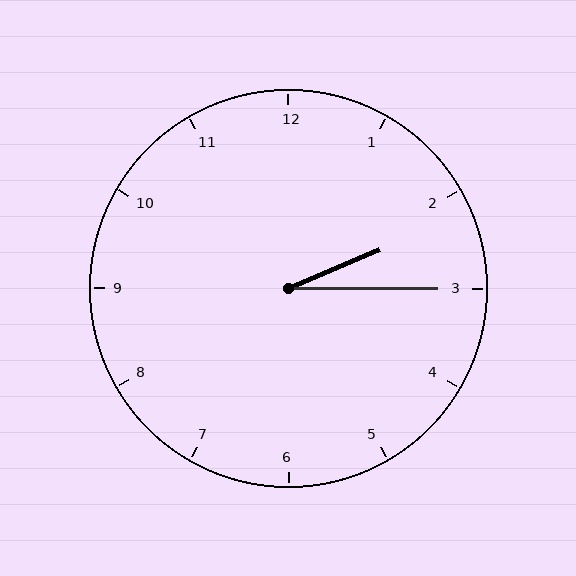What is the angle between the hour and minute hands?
Approximately 22 degrees.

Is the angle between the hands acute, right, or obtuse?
It is acute.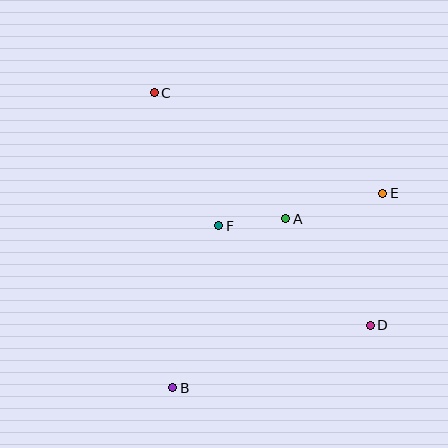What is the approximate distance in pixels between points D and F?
The distance between D and F is approximately 181 pixels.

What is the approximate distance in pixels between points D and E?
The distance between D and E is approximately 133 pixels.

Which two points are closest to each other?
Points A and F are closest to each other.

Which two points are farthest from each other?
Points C and D are farthest from each other.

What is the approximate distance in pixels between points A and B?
The distance between A and B is approximately 203 pixels.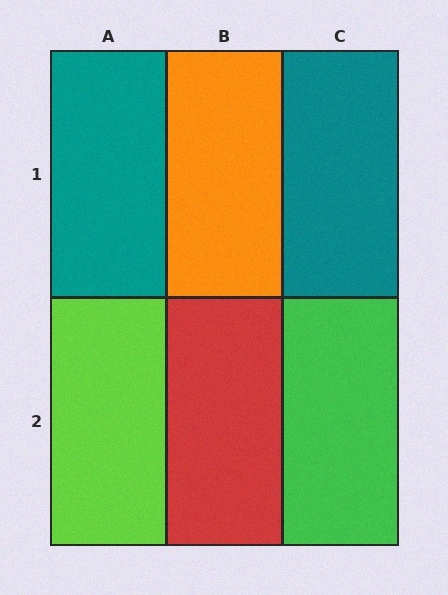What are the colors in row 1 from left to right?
Teal, orange, teal.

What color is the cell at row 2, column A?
Lime.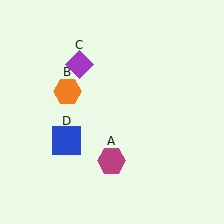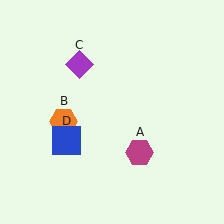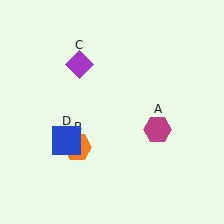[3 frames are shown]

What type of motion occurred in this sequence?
The magenta hexagon (object A), orange hexagon (object B) rotated counterclockwise around the center of the scene.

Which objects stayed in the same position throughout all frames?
Purple diamond (object C) and blue square (object D) remained stationary.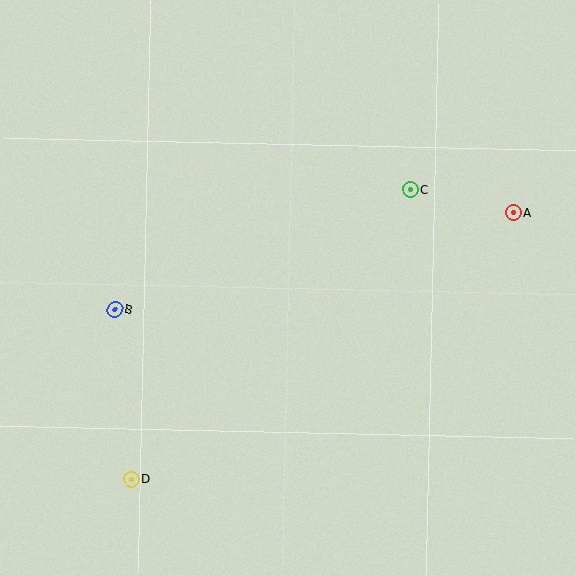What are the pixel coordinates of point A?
Point A is at (513, 213).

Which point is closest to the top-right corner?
Point A is closest to the top-right corner.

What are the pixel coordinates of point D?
Point D is at (131, 479).